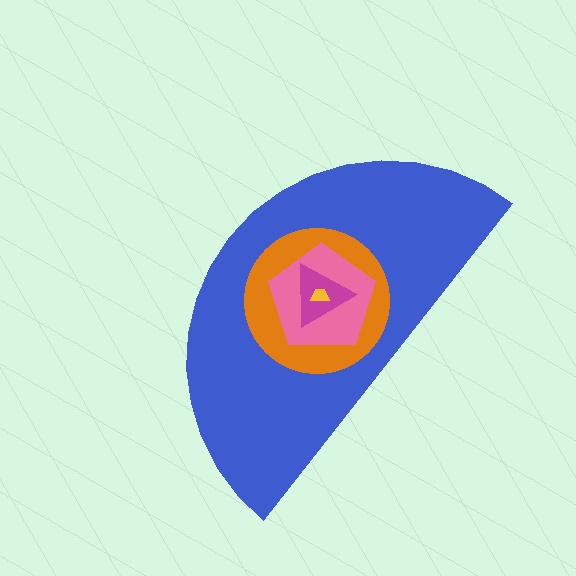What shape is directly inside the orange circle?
The pink pentagon.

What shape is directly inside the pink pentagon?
The magenta triangle.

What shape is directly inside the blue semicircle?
The orange circle.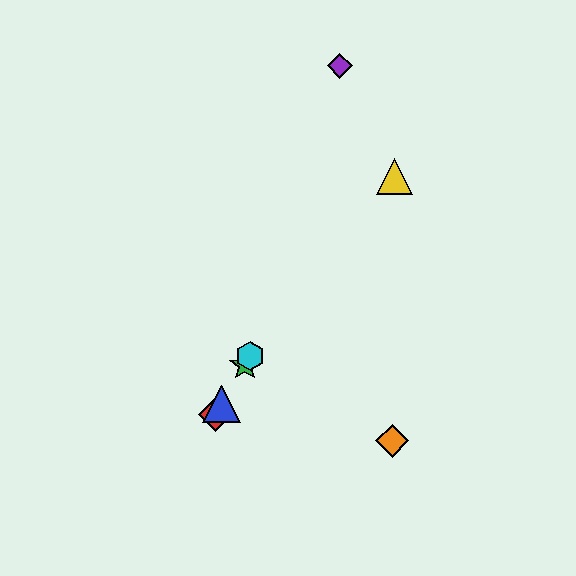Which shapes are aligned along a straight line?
The red diamond, the blue triangle, the green star, the cyan hexagon are aligned along a straight line.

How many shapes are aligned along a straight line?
4 shapes (the red diamond, the blue triangle, the green star, the cyan hexagon) are aligned along a straight line.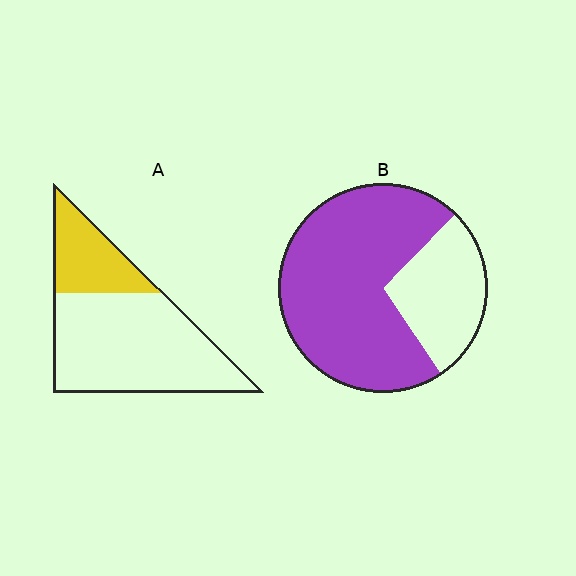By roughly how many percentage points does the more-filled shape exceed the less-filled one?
By roughly 45 percentage points (B over A).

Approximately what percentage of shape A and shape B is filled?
A is approximately 25% and B is approximately 70%.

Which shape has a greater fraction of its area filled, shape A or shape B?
Shape B.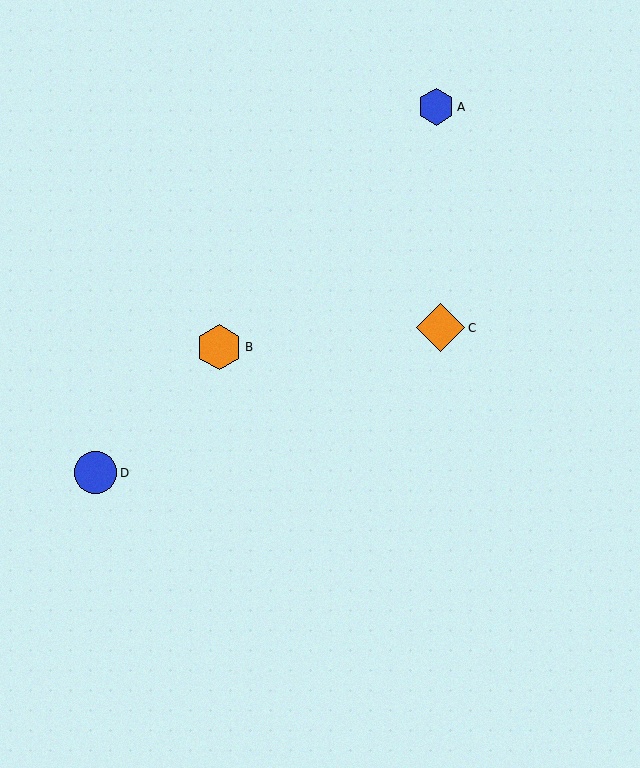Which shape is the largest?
The orange diamond (labeled C) is the largest.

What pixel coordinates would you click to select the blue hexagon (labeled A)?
Click at (436, 107) to select the blue hexagon A.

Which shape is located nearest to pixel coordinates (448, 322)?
The orange diamond (labeled C) at (441, 328) is nearest to that location.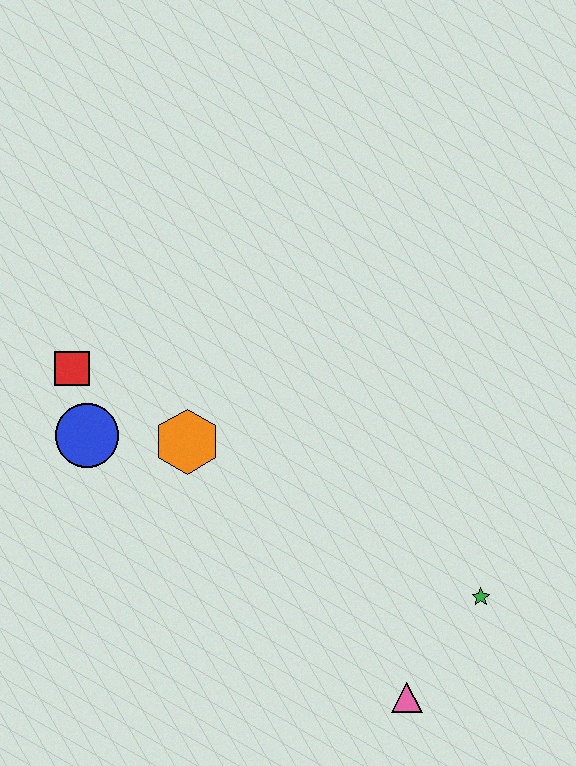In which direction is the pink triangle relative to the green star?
The pink triangle is below the green star.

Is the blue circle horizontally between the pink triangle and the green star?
No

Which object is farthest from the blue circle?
The green star is farthest from the blue circle.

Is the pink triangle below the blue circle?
Yes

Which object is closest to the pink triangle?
The green star is closest to the pink triangle.